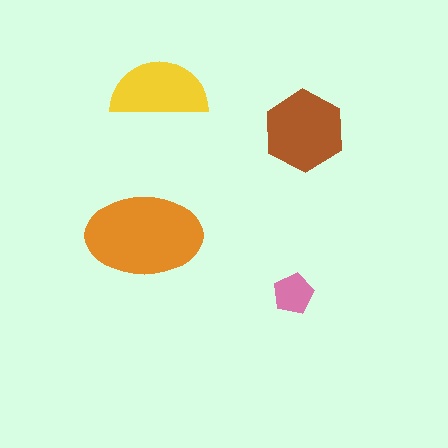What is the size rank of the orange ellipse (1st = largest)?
1st.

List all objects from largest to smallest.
The orange ellipse, the brown hexagon, the yellow semicircle, the pink pentagon.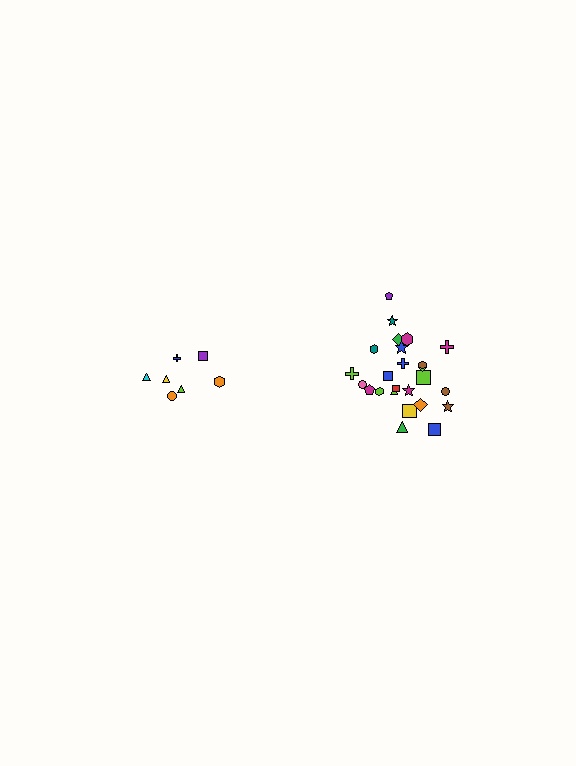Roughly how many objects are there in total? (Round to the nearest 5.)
Roughly 30 objects in total.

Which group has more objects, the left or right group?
The right group.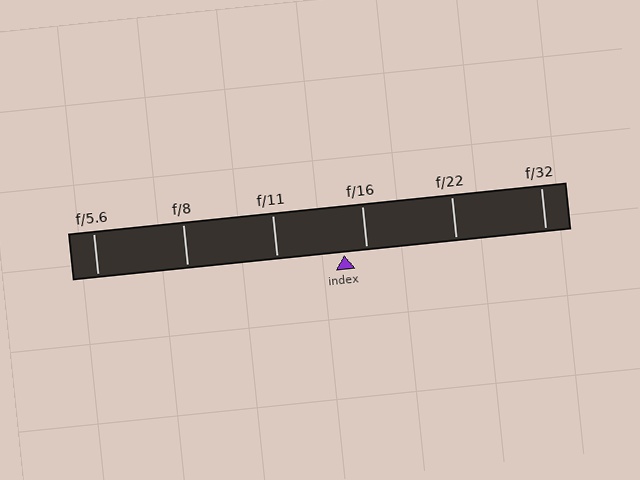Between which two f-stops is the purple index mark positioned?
The index mark is between f/11 and f/16.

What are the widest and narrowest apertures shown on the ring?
The widest aperture shown is f/5.6 and the narrowest is f/32.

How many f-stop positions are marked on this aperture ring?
There are 6 f-stop positions marked.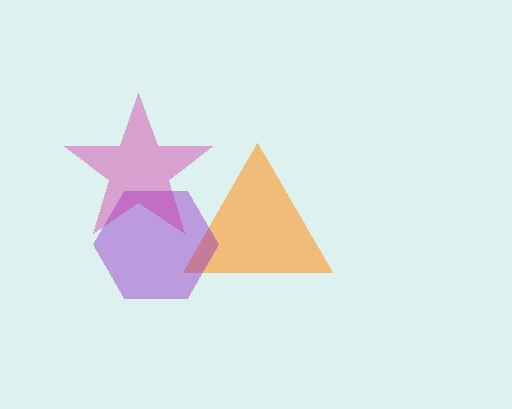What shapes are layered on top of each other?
The layered shapes are: an orange triangle, a purple hexagon, a magenta star.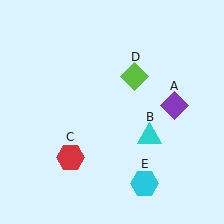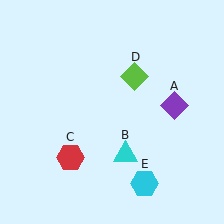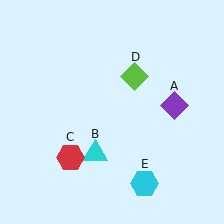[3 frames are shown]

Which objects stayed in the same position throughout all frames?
Purple diamond (object A) and red hexagon (object C) and lime diamond (object D) and cyan hexagon (object E) remained stationary.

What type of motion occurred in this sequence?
The cyan triangle (object B) rotated clockwise around the center of the scene.